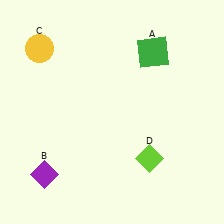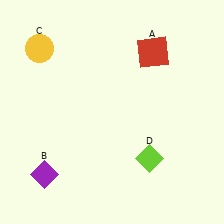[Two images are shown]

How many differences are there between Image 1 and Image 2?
There is 1 difference between the two images.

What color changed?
The square (A) changed from green in Image 1 to red in Image 2.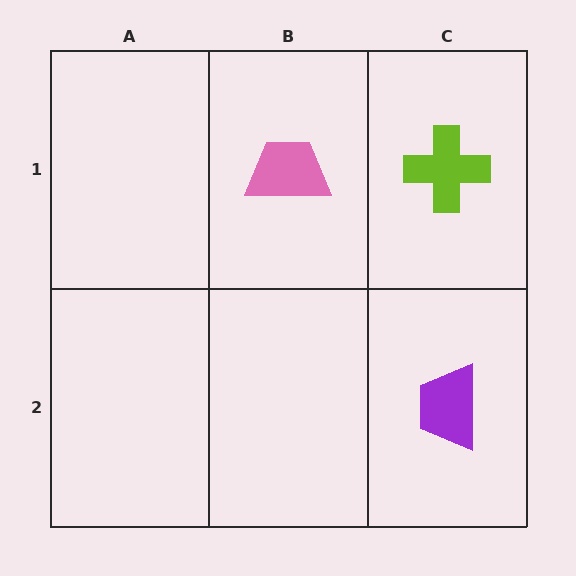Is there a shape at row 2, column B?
No, that cell is empty.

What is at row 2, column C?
A purple trapezoid.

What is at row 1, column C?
A lime cross.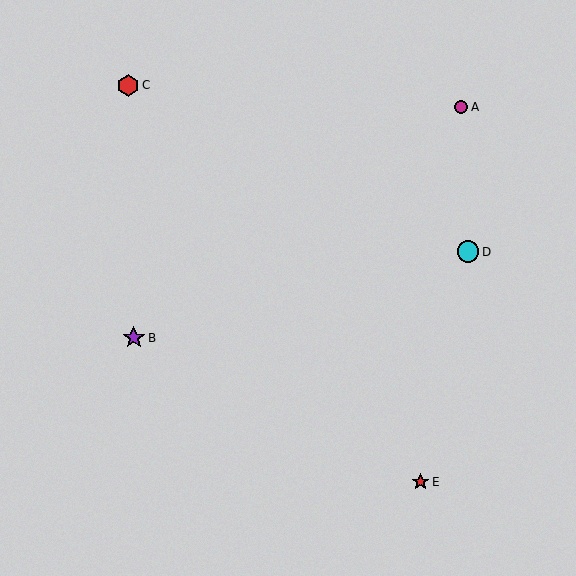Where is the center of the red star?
The center of the red star is at (420, 482).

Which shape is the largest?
The purple star (labeled B) is the largest.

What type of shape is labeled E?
Shape E is a red star.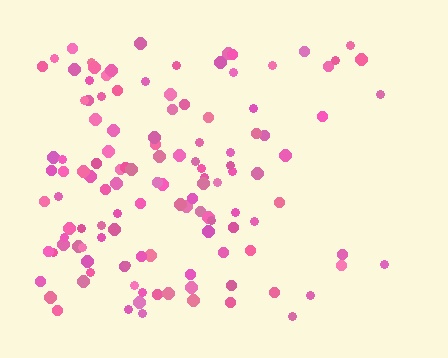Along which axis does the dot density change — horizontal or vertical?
Horizontal.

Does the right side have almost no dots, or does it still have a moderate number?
Still a moderate number, just noticeably fewer than the left.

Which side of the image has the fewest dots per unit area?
The right.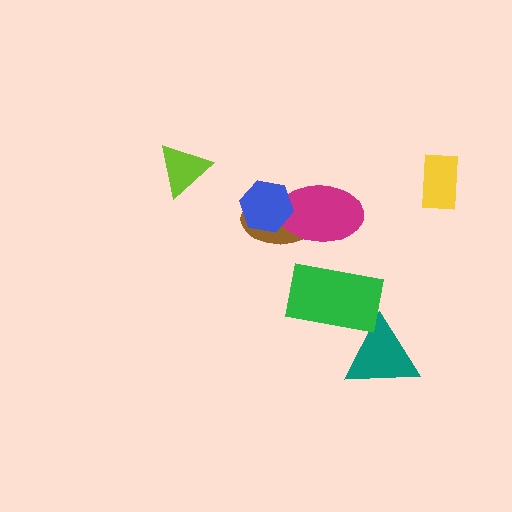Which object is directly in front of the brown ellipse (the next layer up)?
The magenta ellipse is directly in front of the brown ellipse.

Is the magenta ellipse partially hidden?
Yes, it is partially covered by another shape.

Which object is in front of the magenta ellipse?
The blue hexagon is in front of the magenta ellipse.